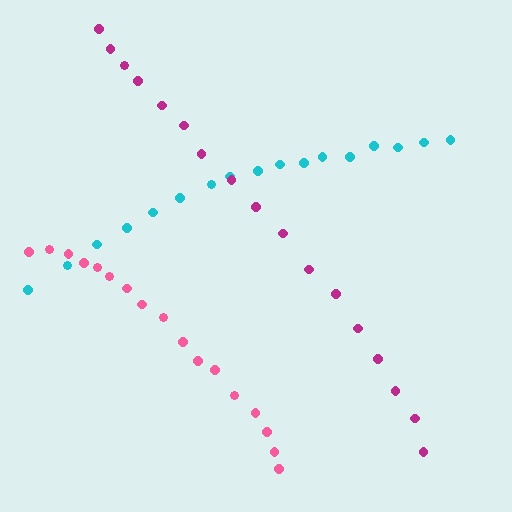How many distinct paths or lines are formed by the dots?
There are 3 distinct paths.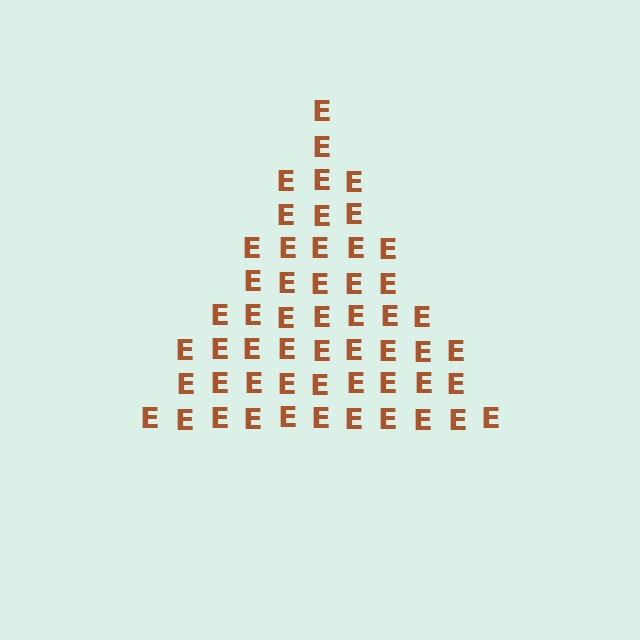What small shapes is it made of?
It is made of small letter E's.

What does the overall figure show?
The overall figure shows a triangle.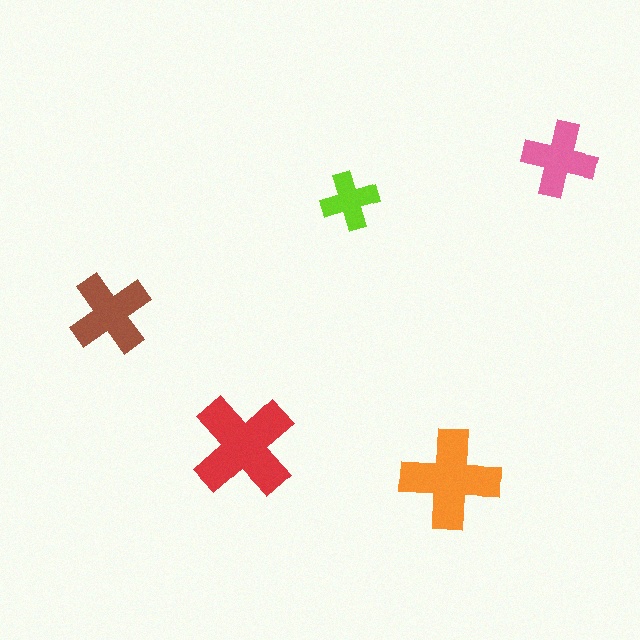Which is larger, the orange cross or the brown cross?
The orange one.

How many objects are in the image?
There are 5 objects in the image.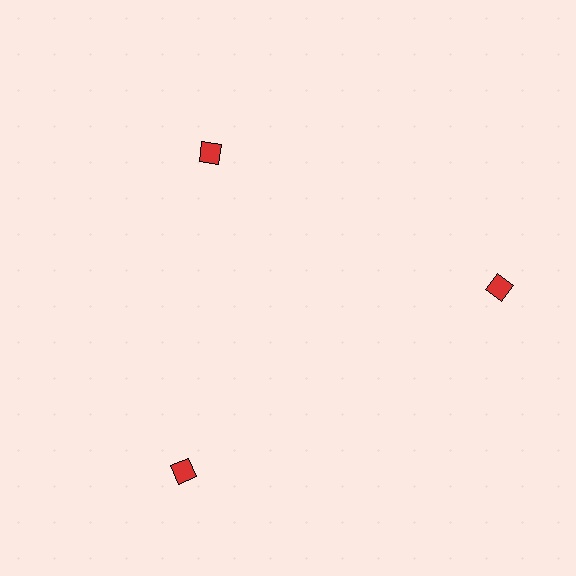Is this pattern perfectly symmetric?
No. The 3 red diamonds are arranged in a ring, but one element near the 11 o'clock position is pulled inward toward the center, breaking the 3-fold rotational symmetry.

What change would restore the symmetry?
The symmetry would be restored by moving it outward, back onto the ring so that all 3 diamonds sit at equal angles and equal distance from the center.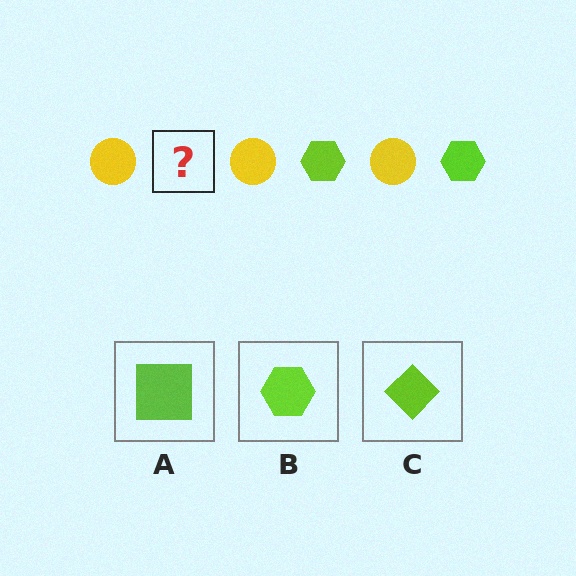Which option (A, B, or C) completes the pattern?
B.